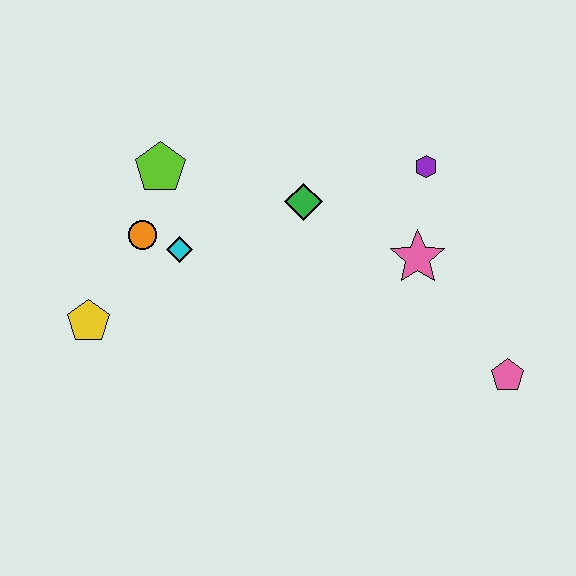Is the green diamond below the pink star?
No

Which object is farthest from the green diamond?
The pink pentagon is farthest from the green diamond.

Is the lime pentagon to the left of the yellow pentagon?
No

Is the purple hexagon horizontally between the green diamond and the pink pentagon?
Yes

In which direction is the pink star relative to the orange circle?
The pink star is to the right of the orange circle.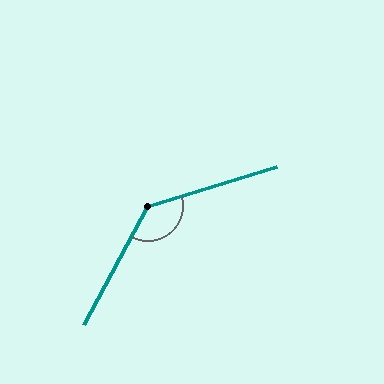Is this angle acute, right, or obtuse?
It is obtuse.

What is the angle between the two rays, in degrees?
Approximately 135 degrees.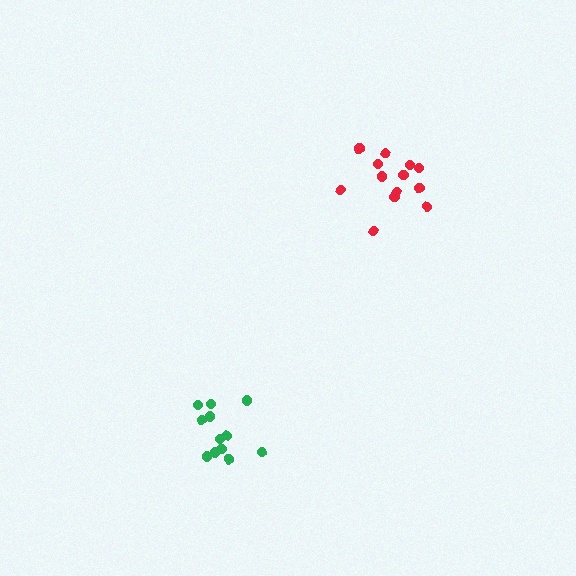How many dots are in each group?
Group 1: 12 dots, Group 2: 13 dots (25 total).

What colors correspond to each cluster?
The clusters are colored: green, red.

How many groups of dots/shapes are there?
There are 2 groups.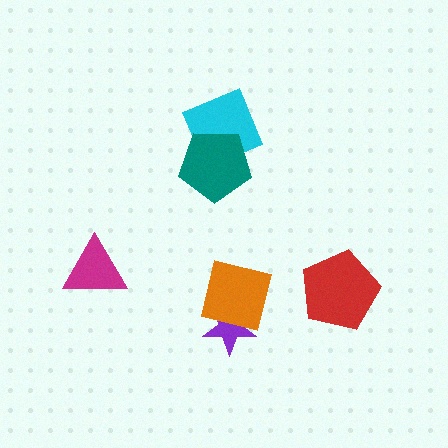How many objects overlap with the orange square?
1 object overlaps with the orange square.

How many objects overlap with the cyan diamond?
1 object overlaps with the cyan diamond.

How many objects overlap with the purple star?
1 object overlaps with the purple star.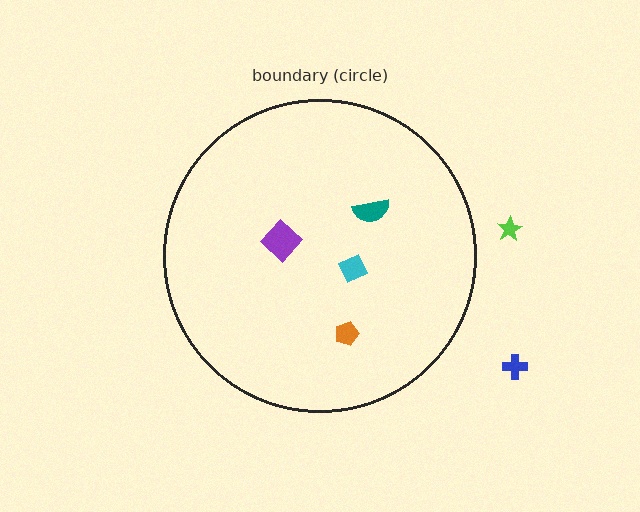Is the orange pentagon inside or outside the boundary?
Inside.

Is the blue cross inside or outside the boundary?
Outside.